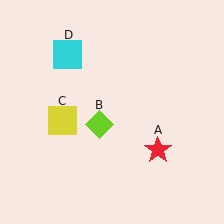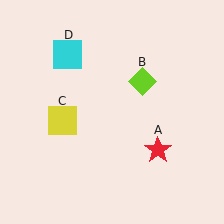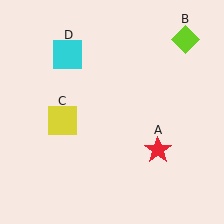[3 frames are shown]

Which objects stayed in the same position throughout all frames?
Red star (object A) and yellow square (object C) and cyan square (object D) remained stationary.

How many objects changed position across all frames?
1 object changed position: lime diamond (object B).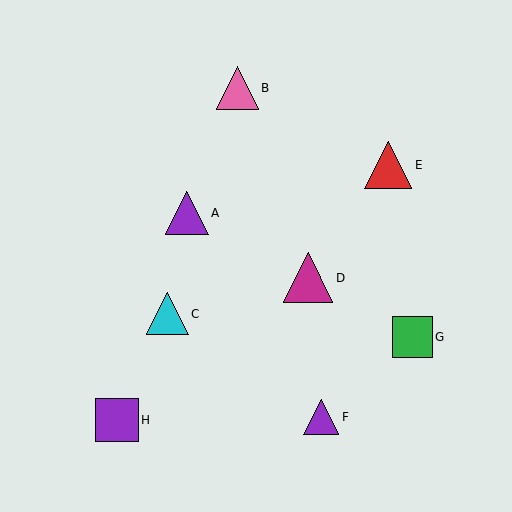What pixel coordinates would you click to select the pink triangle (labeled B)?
Click at (237, 88) to select the pink triangle B.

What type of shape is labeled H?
Shape H is a purple square.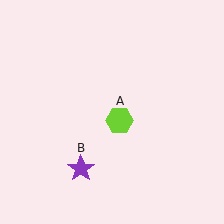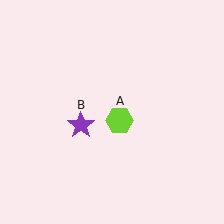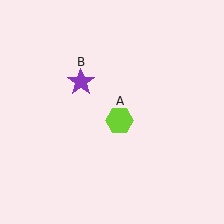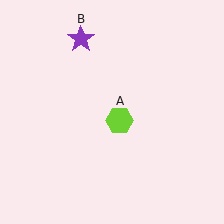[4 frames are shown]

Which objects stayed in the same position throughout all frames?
Lime hexagon (object A) remained stationary.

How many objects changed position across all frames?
1 object changed position: purple star (object B).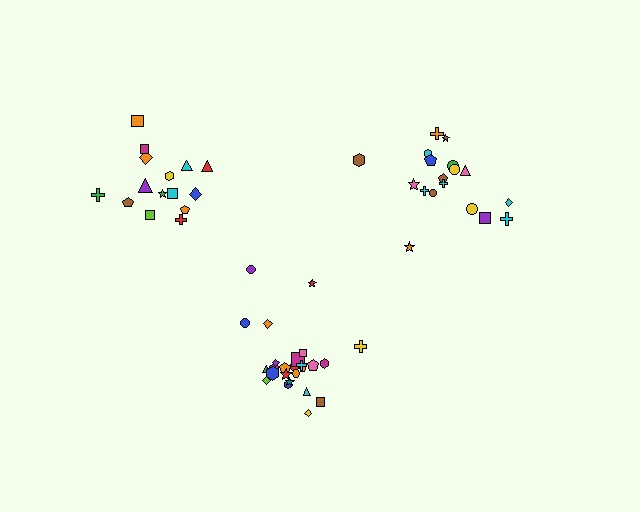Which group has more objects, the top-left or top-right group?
The top-right group.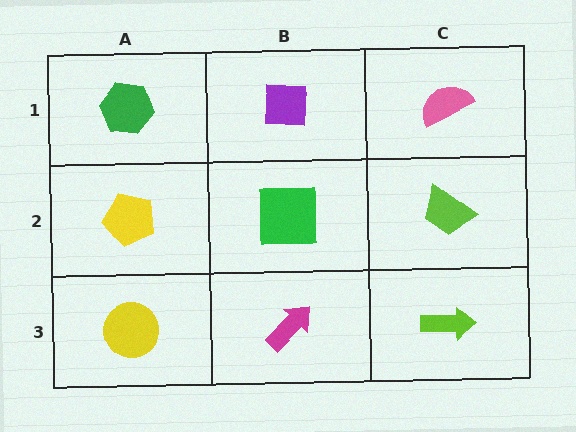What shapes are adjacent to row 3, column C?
A lime trapezoid (row 2, column C), a magenta arrow (row 3, column B).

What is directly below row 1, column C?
A lime trapezoid.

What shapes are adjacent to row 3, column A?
A yellow pentagon (row 2, column A), a magenta arrow (row 3, column B).